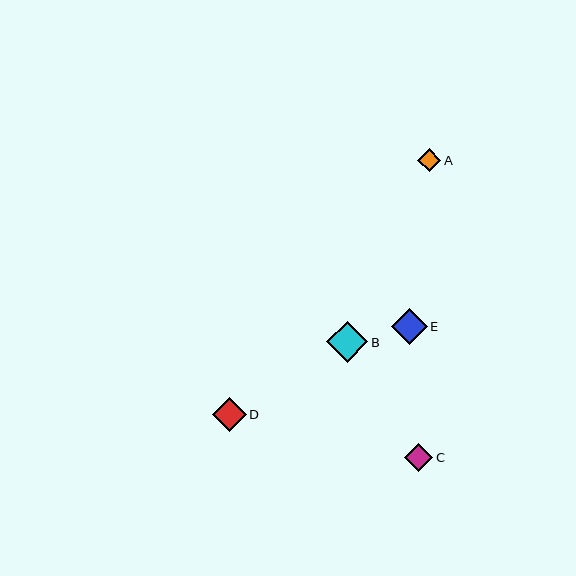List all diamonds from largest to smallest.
From largest to smallest: B, E, D, C, A.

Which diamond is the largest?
Diamond B is the largest with a size of approximately 41 pixels.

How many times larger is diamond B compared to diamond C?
Diamond B is approximately 1.5 times the size of diamond C.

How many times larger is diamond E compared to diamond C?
Diamond E is approximately 1.3 times the size of diamond C.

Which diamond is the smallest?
Diamond A is the smallest with a size of approximately 23 pixels.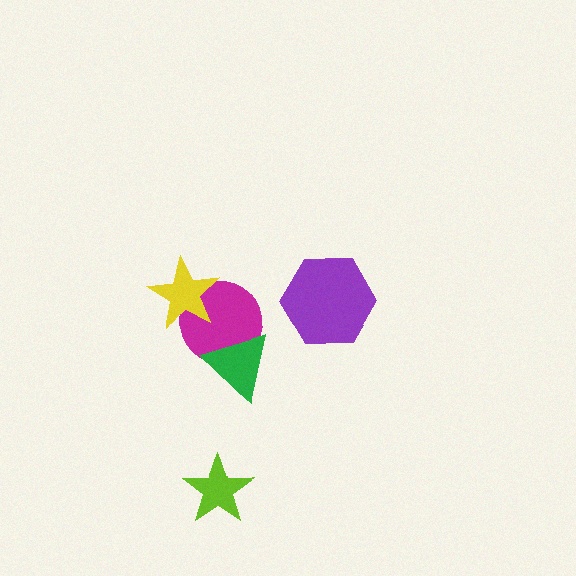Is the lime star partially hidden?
No, no other shape covers it.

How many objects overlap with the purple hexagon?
0 objects overlap with the purple hexagon.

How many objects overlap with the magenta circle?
2 objects overlap with the magenta circle.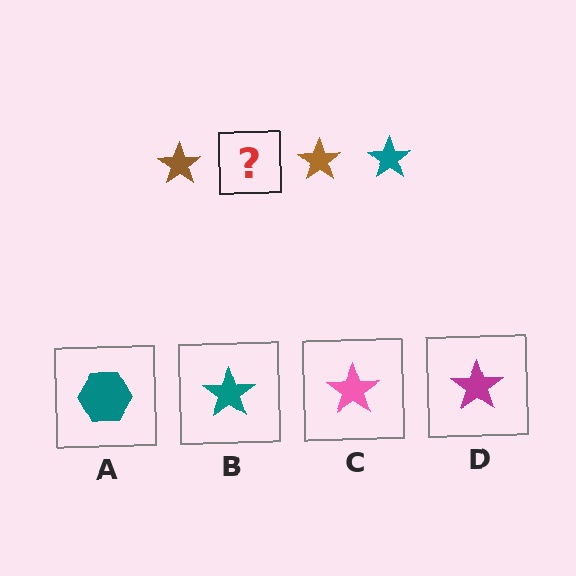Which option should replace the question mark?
Option B.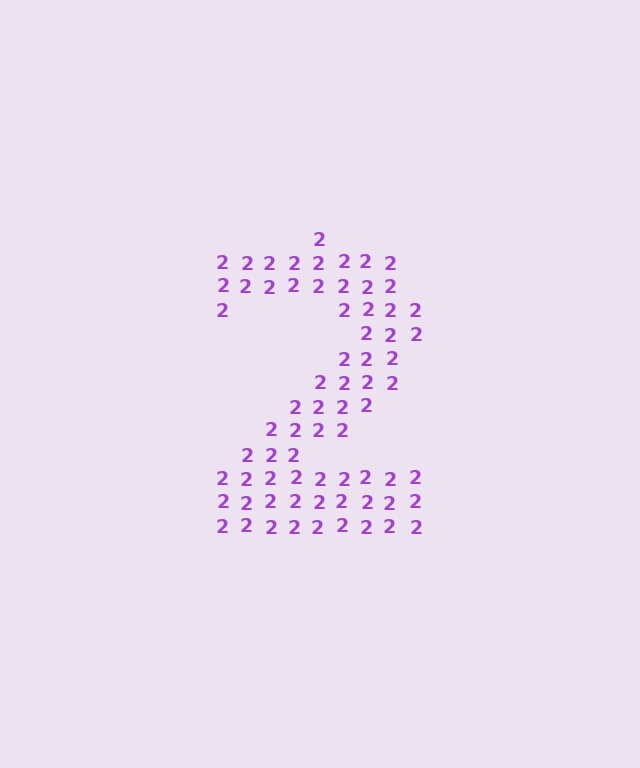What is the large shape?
The large shape is the digit 2.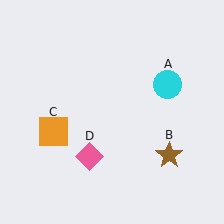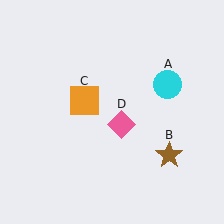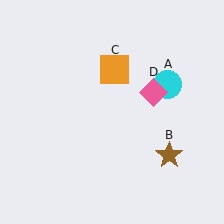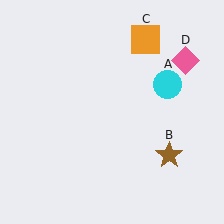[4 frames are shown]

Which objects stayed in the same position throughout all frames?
Cyan circle (object A) and brown star (object B) remained stationary.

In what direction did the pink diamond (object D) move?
The pink diamond (object D) moved up and to the right.